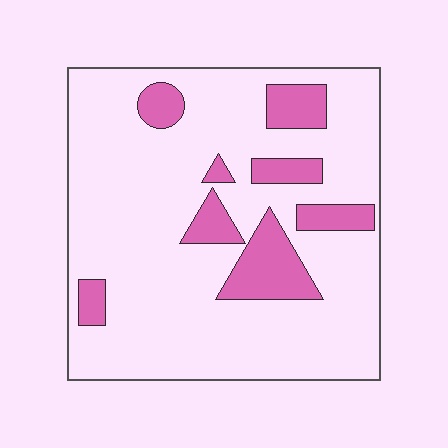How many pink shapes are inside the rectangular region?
8.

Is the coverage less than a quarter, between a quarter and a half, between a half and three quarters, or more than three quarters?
Less than a quarter.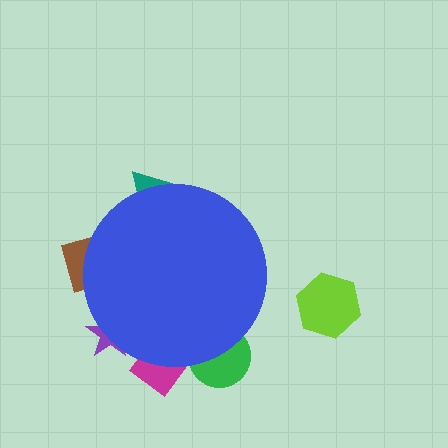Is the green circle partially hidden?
Yes, the green circle is partially hidden behind the blue circle.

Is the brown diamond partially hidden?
Yes, the brown diamond is partially hidden behind the blue circle.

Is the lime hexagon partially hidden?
No, the lime hexagon is fully visible.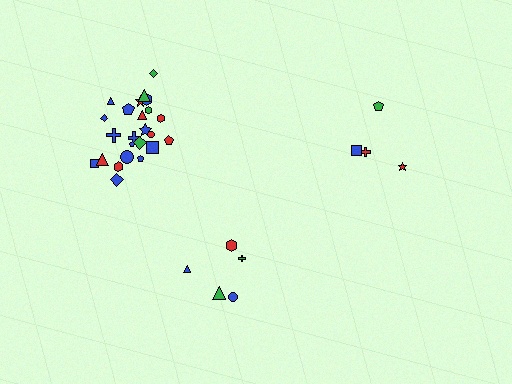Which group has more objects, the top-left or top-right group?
The top-left group.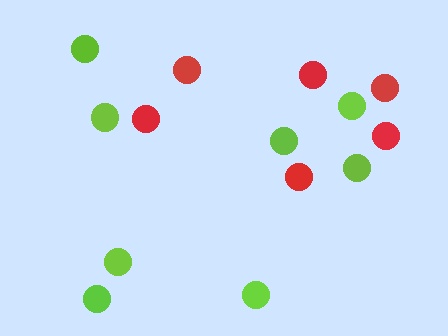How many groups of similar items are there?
There are 2 groups: one group of red circles (6) and one group of lime circles (8).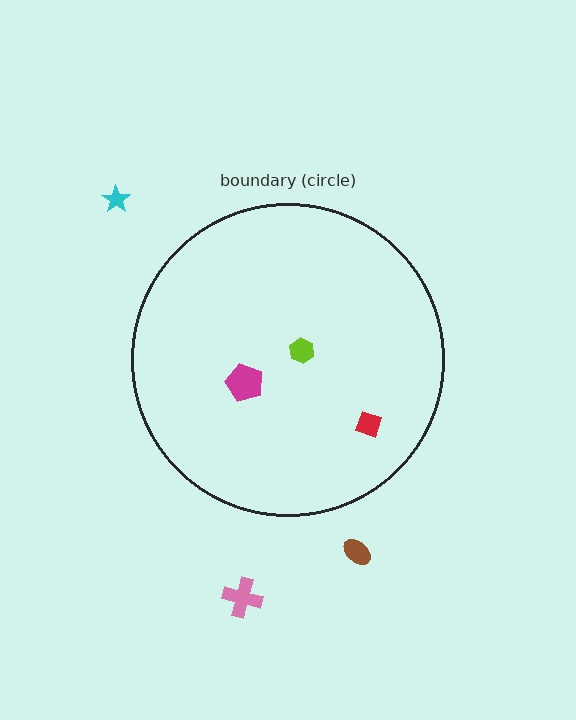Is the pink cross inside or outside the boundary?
Outside.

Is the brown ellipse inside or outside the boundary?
Outside.